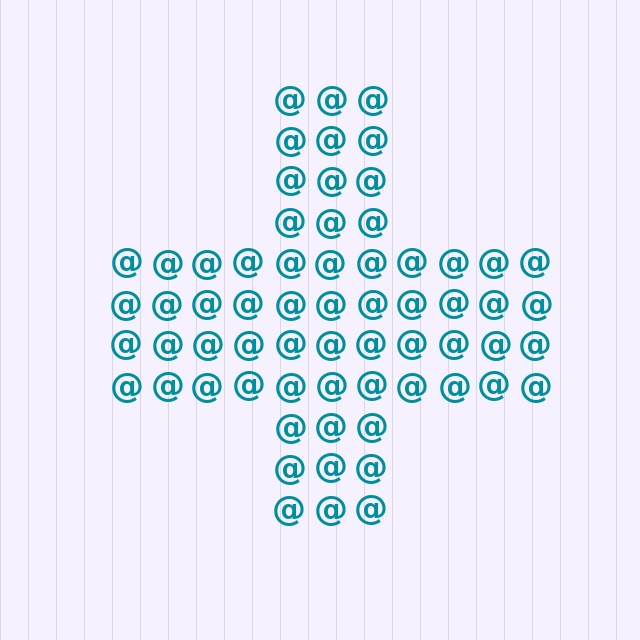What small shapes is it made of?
It is made of small at signs.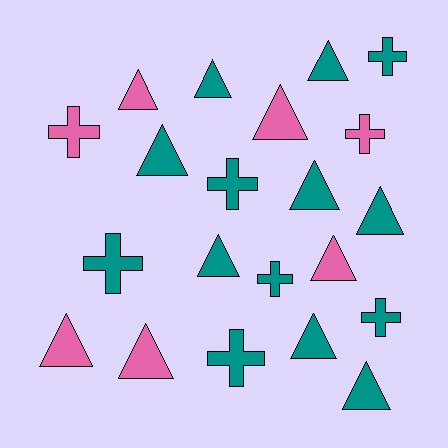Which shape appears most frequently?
Triangle, with 13 objects.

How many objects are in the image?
There are 21 objects.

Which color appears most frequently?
Teal, with 14 objects.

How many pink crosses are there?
There are 2 pink crosses.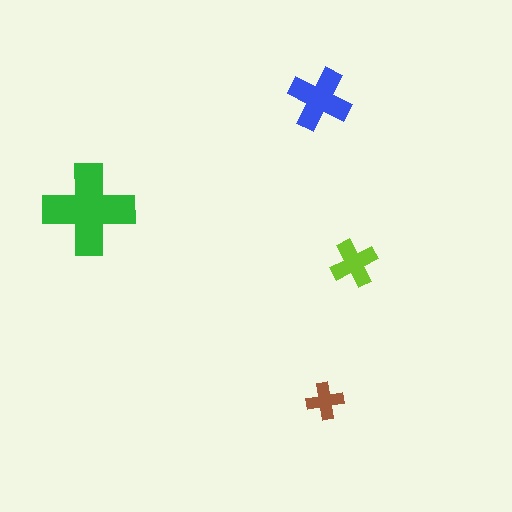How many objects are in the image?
There are 4 objects in the image.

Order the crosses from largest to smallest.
the green one, the blue one, the lime one, the brown one.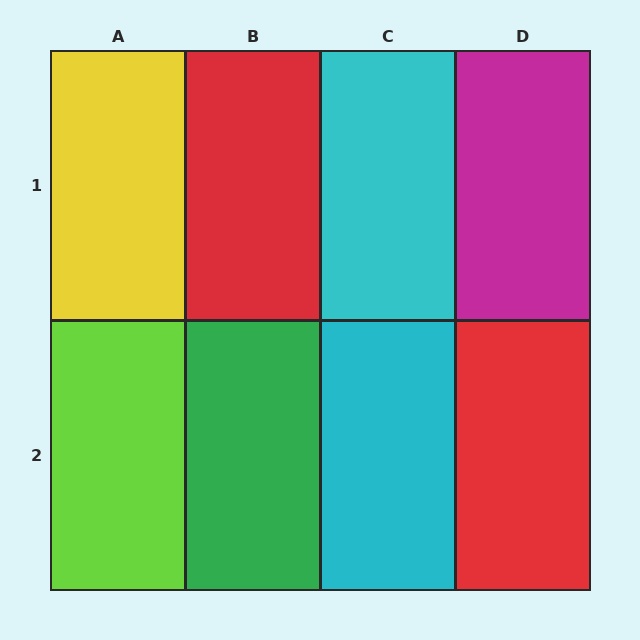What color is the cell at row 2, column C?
Cyan.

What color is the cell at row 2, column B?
Green.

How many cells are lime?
1 cell is lime.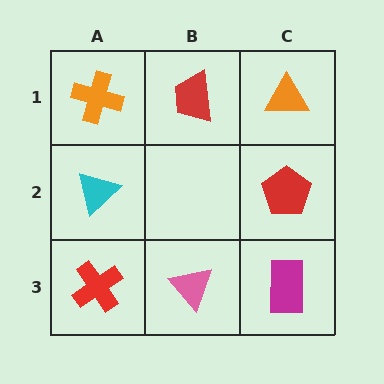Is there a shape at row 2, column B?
No, that cell is empty.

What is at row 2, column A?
A cyan triangle.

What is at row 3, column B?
A pink triangle.